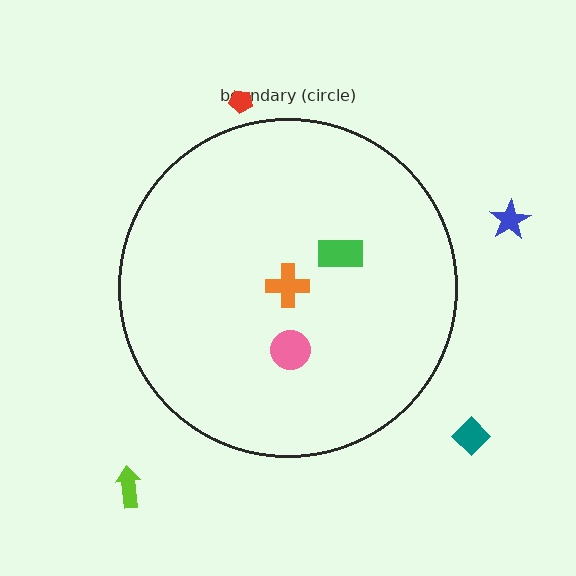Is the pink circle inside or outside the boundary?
Inside.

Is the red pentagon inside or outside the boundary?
Outside.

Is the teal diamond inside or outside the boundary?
Outside.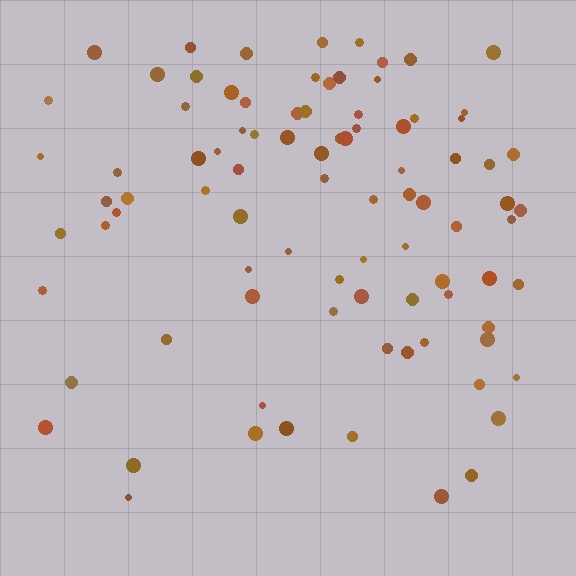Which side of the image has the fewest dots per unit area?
The bottom.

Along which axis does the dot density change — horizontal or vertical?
Vertical.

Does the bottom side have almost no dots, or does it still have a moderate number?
Still a moderate number, just noticeably fewer than the top.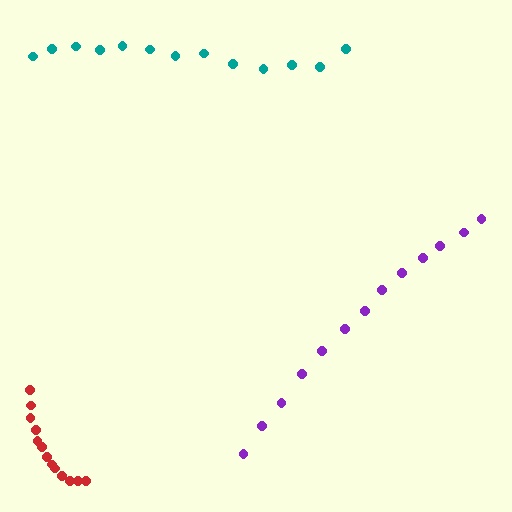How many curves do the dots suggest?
There are 3 distinct paths.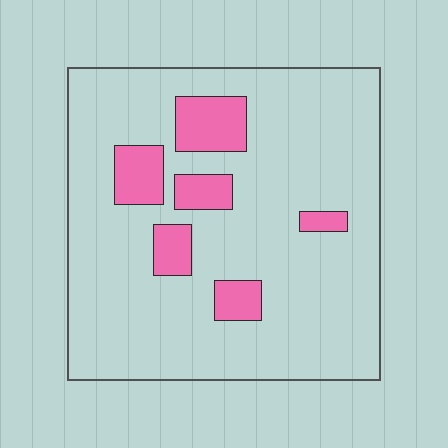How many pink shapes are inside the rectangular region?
6.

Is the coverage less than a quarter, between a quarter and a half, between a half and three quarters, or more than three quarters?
Less than a quarter.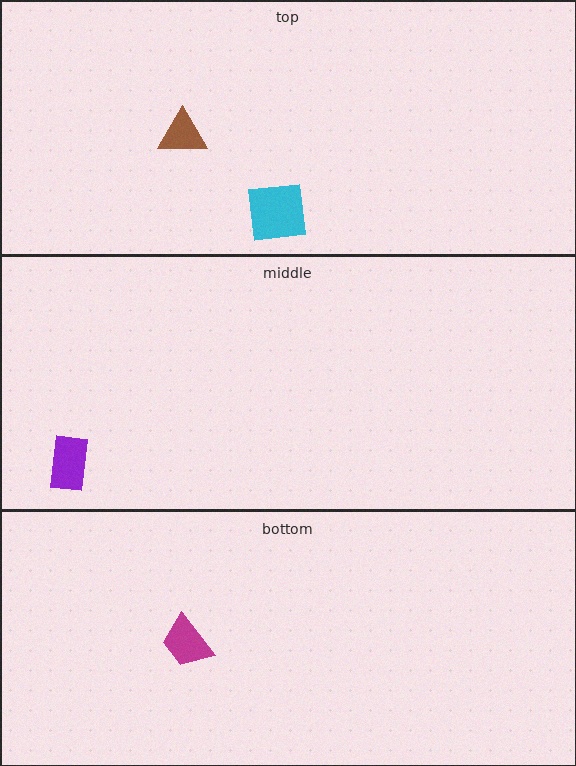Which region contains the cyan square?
The top region.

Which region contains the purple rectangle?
The middle region.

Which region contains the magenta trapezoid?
The bottom region.